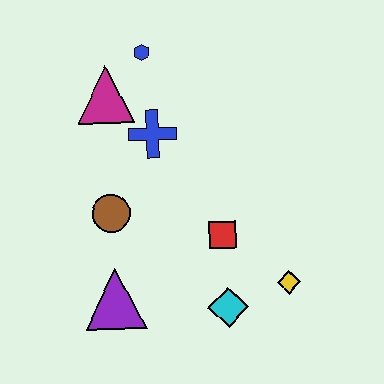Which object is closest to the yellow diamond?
The cyan diamond is closest to the yellow diamond.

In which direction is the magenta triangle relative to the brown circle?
The magenta triangle is above the brown circle.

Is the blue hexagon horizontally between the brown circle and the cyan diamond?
Yes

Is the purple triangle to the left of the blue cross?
Yes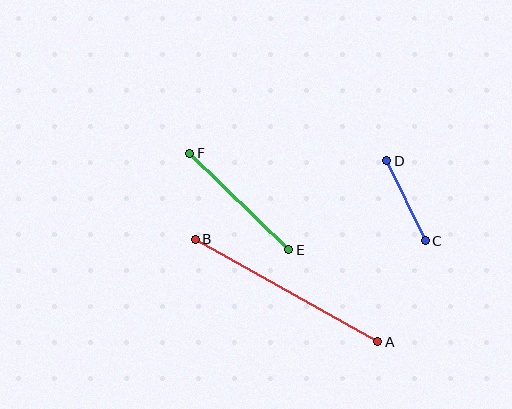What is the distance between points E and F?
The distance is approximately 138 pixels.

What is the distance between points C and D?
The distance is approximately 89 pixels.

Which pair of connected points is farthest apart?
Points A and B are farthest apart.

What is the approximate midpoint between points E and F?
The midpoint is at approximately (239, 202) pixels.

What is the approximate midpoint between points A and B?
The midpoint is at approximately (286, 291) pixels.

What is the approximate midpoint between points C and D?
The midpoint is at approximately (406, 201) pixels.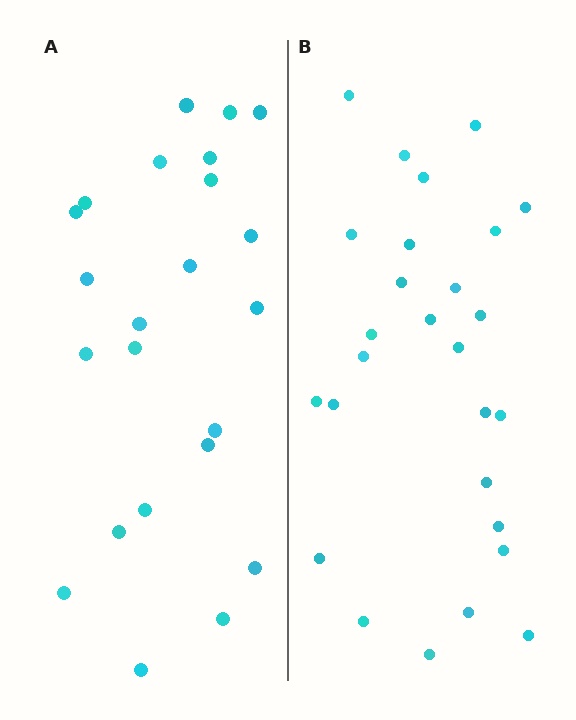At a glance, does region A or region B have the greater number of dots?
Region B (the right region) has more dots.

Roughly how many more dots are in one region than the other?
Region B has about 4 more dots than region A.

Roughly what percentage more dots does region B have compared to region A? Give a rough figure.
About 15% more.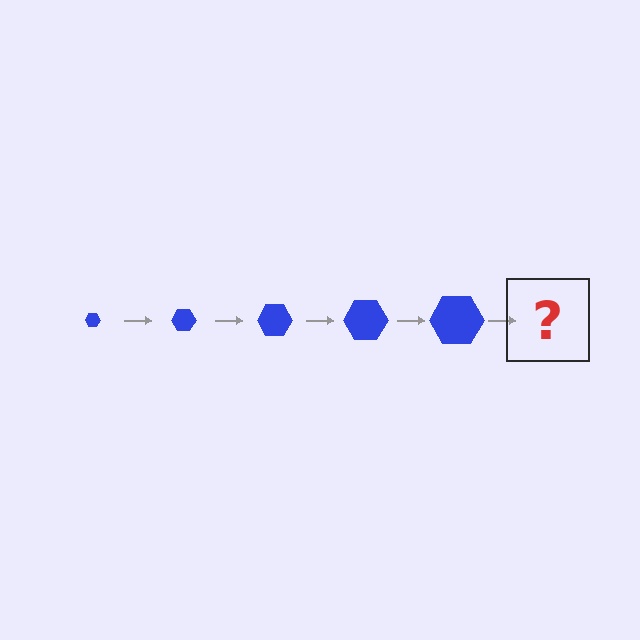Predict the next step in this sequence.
The next step is a blue hexagon, larger than the previous one.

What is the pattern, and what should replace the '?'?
The pattern is that the hexagon gets progressively larger each step. The '?' should be a blue hexagon, larger than the previous one.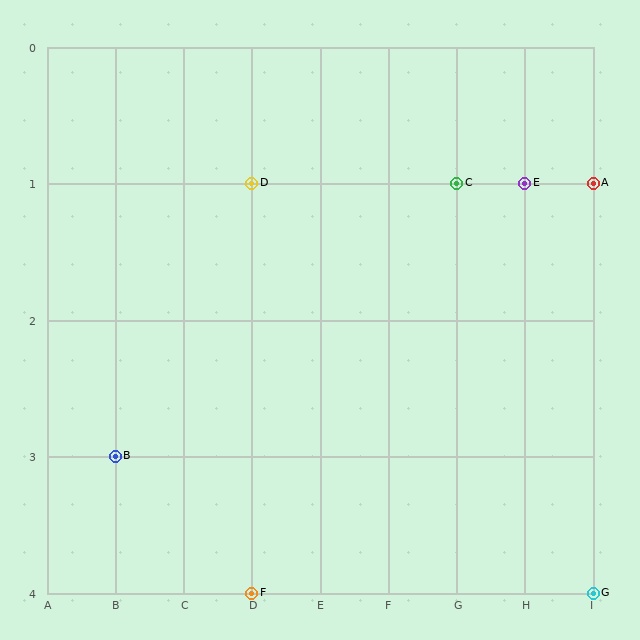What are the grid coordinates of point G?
Point G is at grid coordinates (I, 4).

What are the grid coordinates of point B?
Point B is at grid coordinates (B, 3).